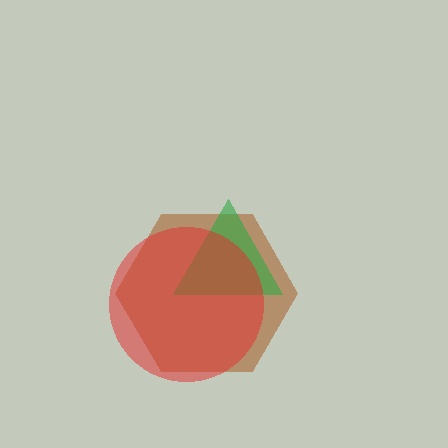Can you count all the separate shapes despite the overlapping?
Yes, there are 3 separate shapes.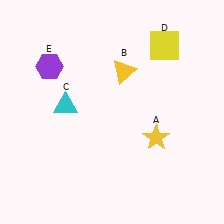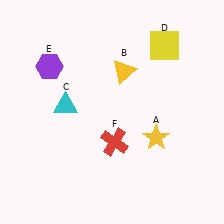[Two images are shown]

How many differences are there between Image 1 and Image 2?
There is 1 difference between the two images.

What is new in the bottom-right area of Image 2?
A red cross (F) was added in the bottom-right area of Image 2.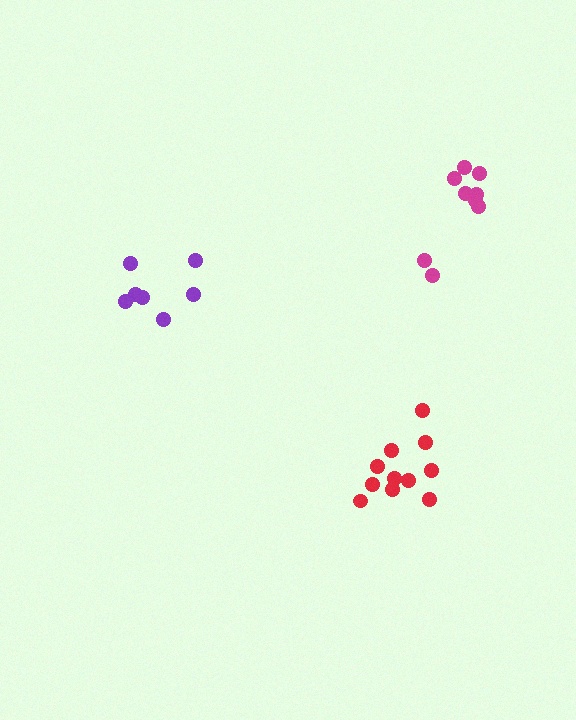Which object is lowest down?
The red cluster is bottommost.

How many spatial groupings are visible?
There are 3 spatial groupings.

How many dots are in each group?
Group 1: 9 dots, Group 2: 7 dots, Group 3: 11 dots (27 total).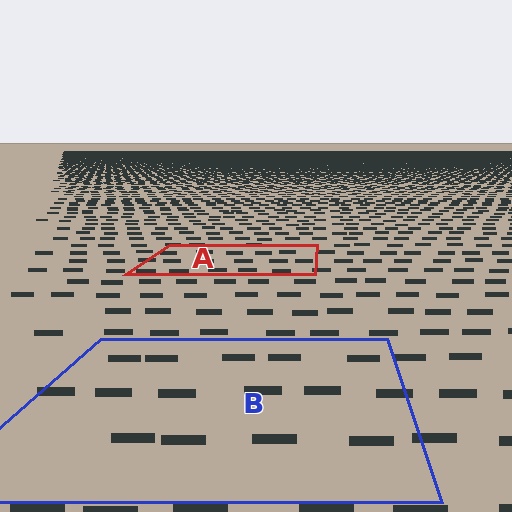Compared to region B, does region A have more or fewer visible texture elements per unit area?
Region A has more texture elements per unit area — they are packed more densely because it is farther away.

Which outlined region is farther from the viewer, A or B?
Region A is farther from the viewer — the texture elements inside it appear smaller and more densely packed.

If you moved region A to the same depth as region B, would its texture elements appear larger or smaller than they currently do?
They would appear larger. At a closer depth, the same texture elements are projected at a bigger on-screen size.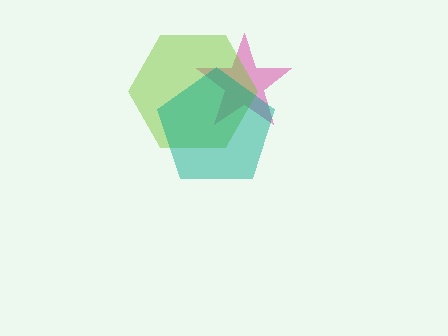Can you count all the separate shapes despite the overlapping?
Yes, there are 3 separate shapes.